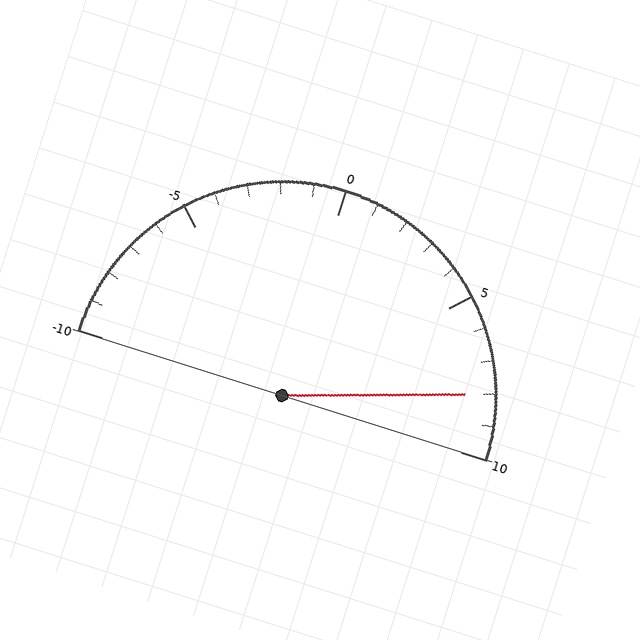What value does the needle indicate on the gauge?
The needle indicates approximately 8.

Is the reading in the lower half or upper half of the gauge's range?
The reading is in the upper half of the range (-10 to 10).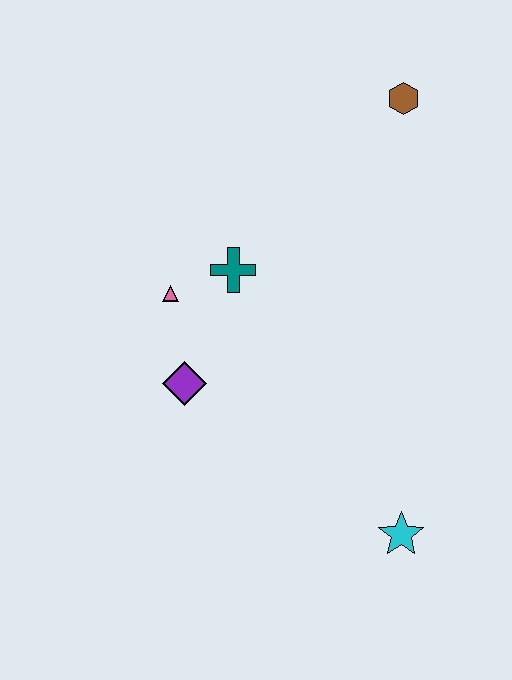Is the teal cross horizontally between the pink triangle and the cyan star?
Yes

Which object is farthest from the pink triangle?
The cyan star is farthest from the pink triangle.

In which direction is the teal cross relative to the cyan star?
The teal cross is above the cyan star.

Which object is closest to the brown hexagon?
The teal cross is closest to the brown hexagon.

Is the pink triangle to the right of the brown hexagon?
No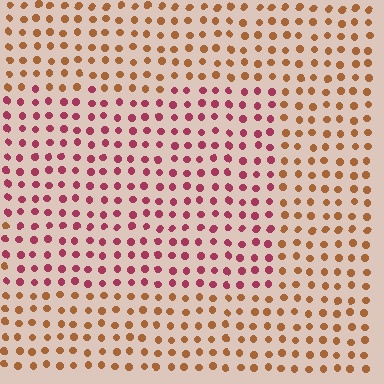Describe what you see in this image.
The image is filled with small brown elements in a uniform arrangement. A rectangle-shaped region is visible where the elements are tinted to a slightly different hue, forming a subtle color boundary.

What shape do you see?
I see a rectangle.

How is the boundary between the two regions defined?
The boundary is defined purely by a slight shift in hue (about 46 degrees). Spacing, size, and orientation are identical on both sides.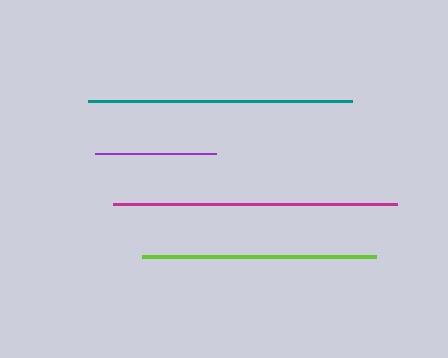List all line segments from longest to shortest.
From longest to shortest: magenta, teal, lime, purple.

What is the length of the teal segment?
The teal segment is approximately 264 pixels long.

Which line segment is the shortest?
The purple line is the shortest at approximately 121 pixels.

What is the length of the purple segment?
The purple segment is approximately 121 pixels long.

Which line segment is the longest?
The magenta line is the longest at approximately 284 pixels.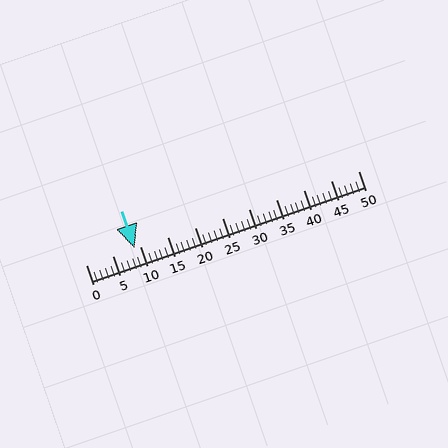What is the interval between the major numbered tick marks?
The major tick marks are spaced 5 units apart.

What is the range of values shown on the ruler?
The ruler shows values from 0 to 50.